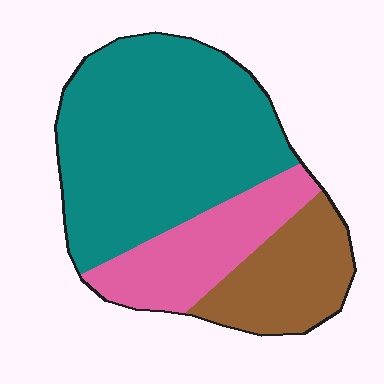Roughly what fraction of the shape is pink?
Pink takes up about one fifth (1/5) of the shape.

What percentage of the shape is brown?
Brown covers about 20% of the shape.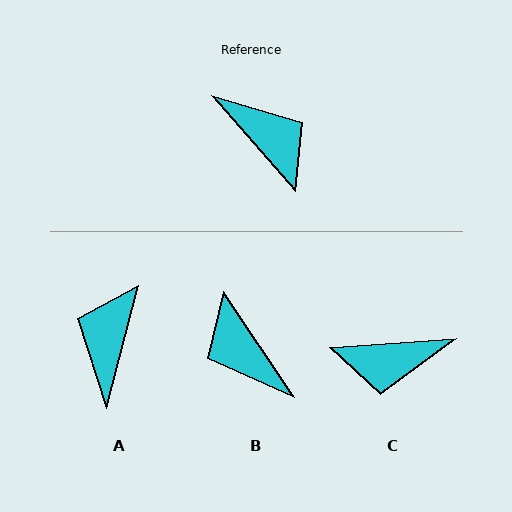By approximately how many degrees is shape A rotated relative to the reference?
Approximately 124 degrees counter-clockwise.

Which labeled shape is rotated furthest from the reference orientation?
B, about 172 degrees away.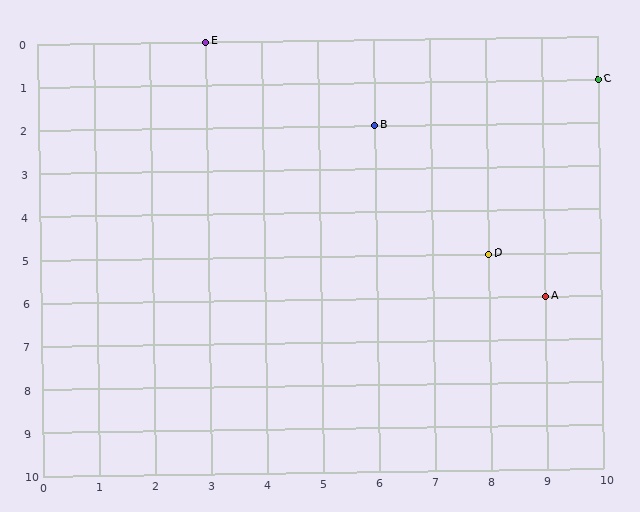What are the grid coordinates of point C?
Point C is at grid coordinates (10, 1).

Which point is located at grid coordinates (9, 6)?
Point A is at (9, 6).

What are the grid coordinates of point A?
Point A is at grid coordinates (9, 6).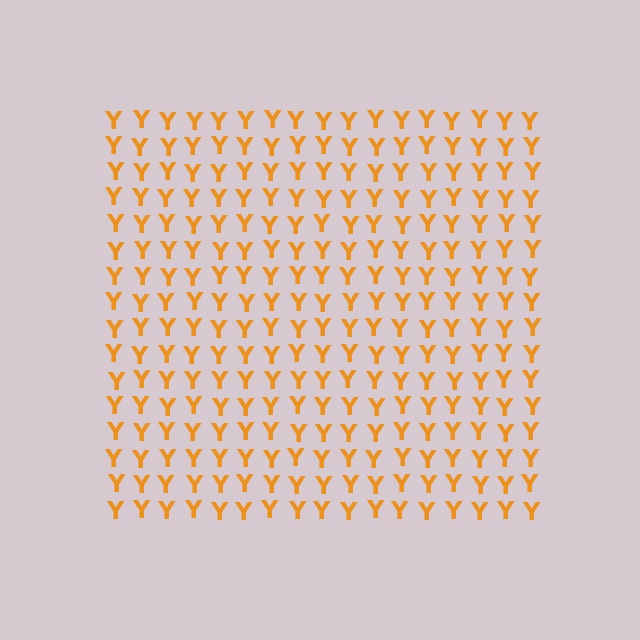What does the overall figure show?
The overall figure shows a square.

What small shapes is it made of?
It is made of small letter Y's.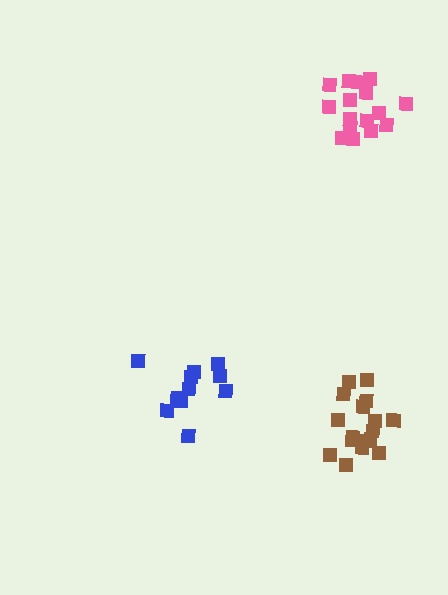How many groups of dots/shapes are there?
There are 3 groups.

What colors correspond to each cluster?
The clusters are colored: pink, brown, blue.